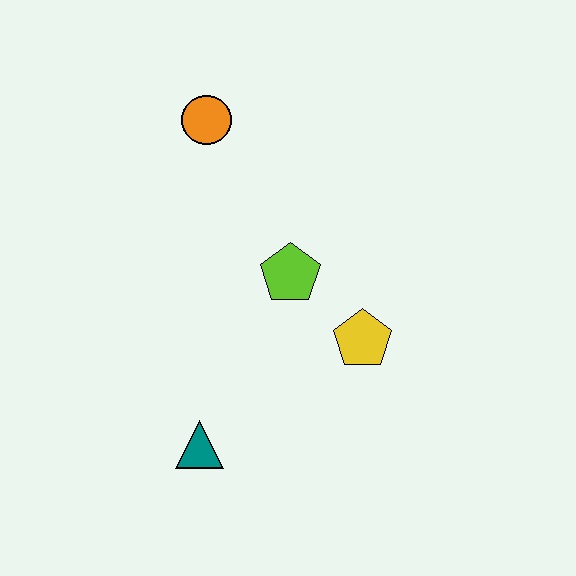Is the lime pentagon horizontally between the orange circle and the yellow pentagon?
Yes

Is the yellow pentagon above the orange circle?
No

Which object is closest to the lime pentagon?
The yellow pentagon is closest to the lime pentagon.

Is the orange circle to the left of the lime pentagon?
Yes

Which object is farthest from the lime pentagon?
The teal triangle is farthest from the lime pentagon.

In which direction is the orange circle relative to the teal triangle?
The orange circle is above the teal triangle.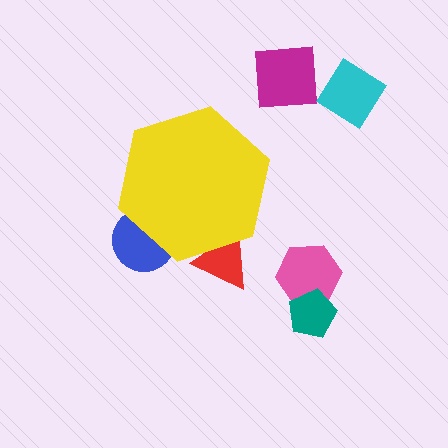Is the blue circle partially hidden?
Yes, the blue circle is partially hidden behind the yellow hexagon.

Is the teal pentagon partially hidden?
No, the teal pentagon is fully visible.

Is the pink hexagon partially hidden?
No, the pink hexagon is fully visible.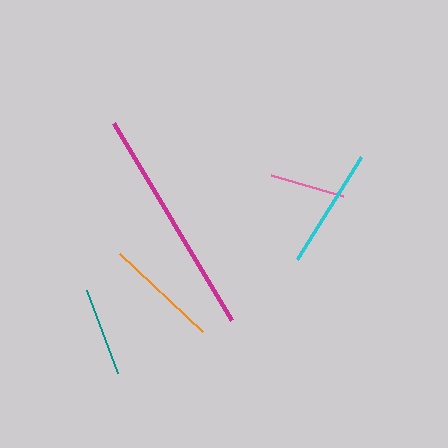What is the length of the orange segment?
The orange segment is approximately 114 pixels long.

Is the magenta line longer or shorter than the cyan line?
The magenta line is longer than the cyan line.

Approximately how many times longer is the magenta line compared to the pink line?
The magenta line is approximately 3.1 times the length of the pink line.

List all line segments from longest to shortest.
From longest to shortest: magenta, cyan, orange, teal, pink.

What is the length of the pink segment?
The pink segment is approximately 74 pixels long.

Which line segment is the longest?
The magenta line is the longest at approximately 230 pixels.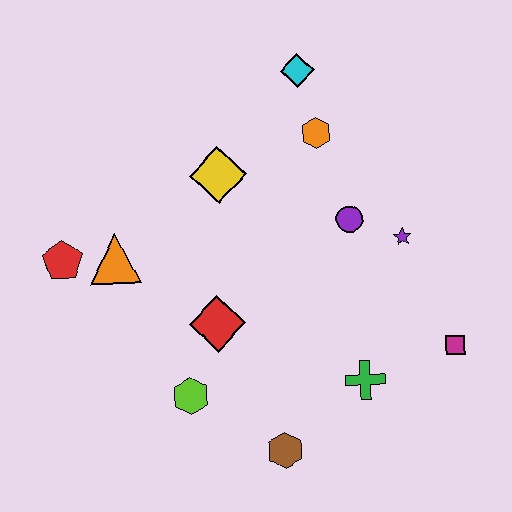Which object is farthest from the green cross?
The red pentagon is farthest from the green cross.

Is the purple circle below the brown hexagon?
No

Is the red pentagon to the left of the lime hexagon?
Yes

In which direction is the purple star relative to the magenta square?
The purple star is above the magenta square.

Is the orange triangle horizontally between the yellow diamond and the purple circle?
No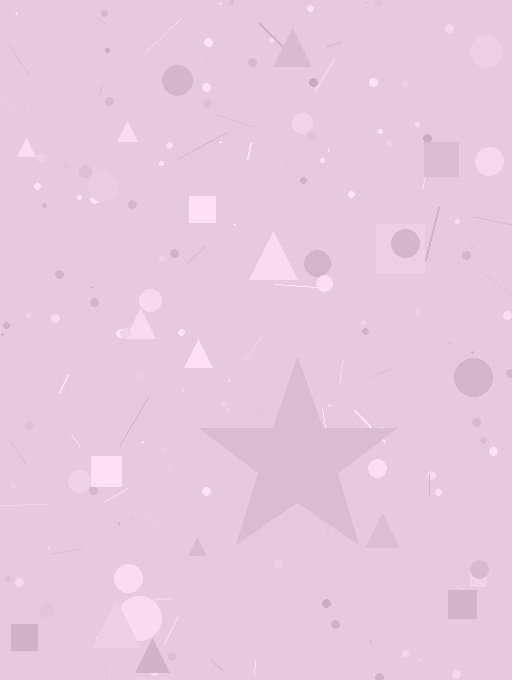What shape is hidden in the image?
A star is hidden in the image.